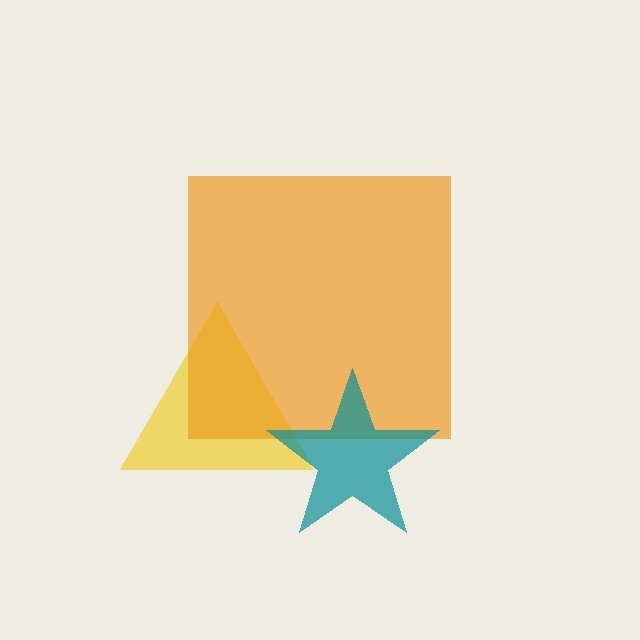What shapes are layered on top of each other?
The layered shapes are: a yellow triangle, an orange square, a teal star.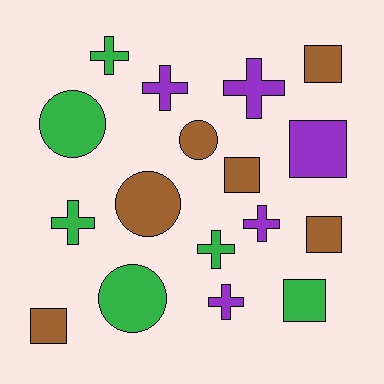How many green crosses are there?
There are 3 green crosses.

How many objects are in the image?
There are 17 objects.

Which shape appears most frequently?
Cross, with 7 objects.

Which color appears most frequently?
Green, with 6 objects.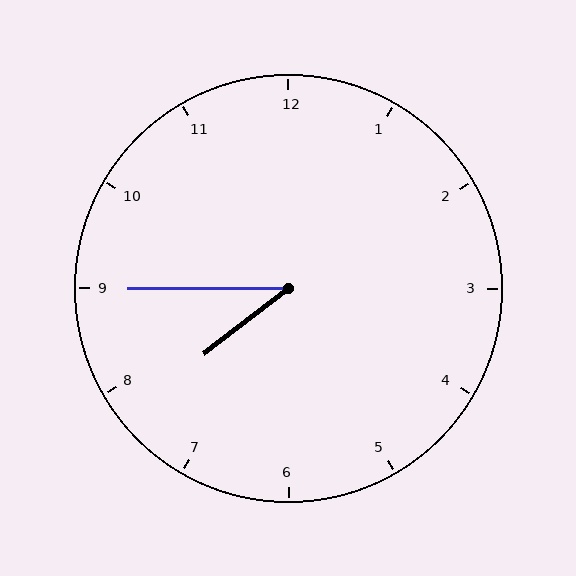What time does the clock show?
7:45.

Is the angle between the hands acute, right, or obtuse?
It is acute.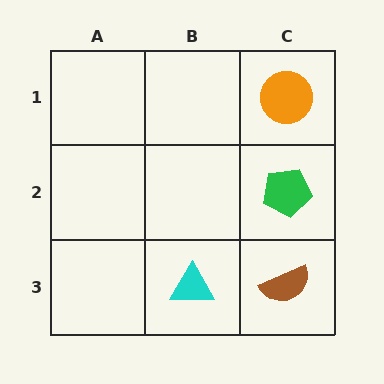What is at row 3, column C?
A brown semicircle.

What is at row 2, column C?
A green pentagon.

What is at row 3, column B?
A cyan triangle.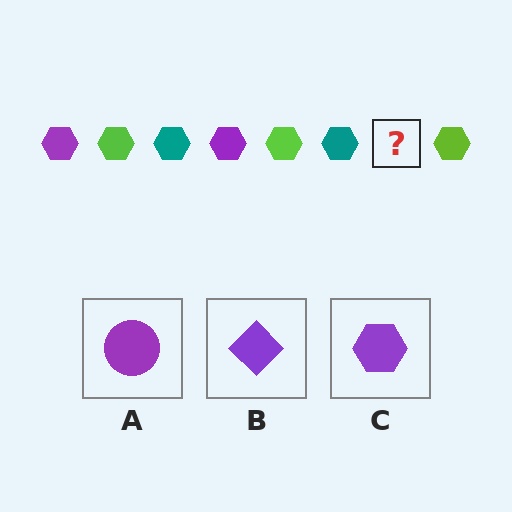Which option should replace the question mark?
Option C.